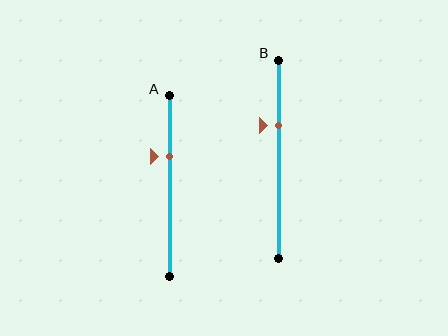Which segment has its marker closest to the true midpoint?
Segment A has its marker closest to the true midpoint.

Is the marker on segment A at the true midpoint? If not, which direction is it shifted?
No, the marker on segment A is shifted upward by about 16% of the segment length.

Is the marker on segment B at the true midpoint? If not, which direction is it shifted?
No, the marker on segment B is shifted upward by about 17% of the segment length.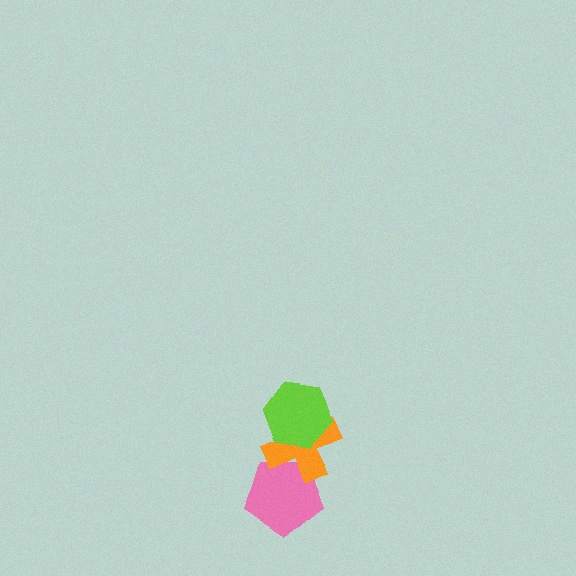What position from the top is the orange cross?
The orange cross is 2nd from the top.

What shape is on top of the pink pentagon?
The orange cross is on top of the pink pentagon.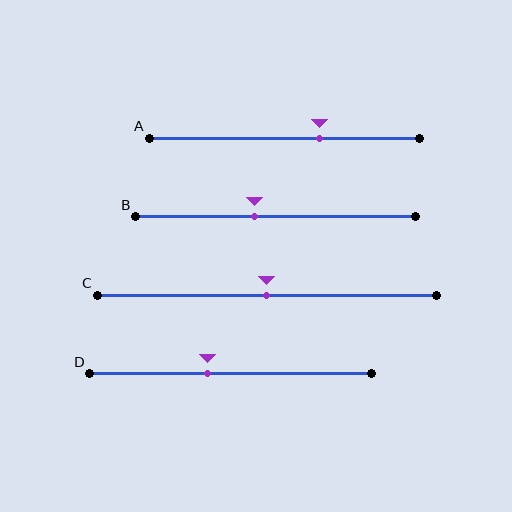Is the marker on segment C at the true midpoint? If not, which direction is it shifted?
Yes, the marker on segment C is at the true midpoint.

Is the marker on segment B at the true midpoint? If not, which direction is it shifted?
No, the marker on segment B is shifted to the left by about 7% of the segment length.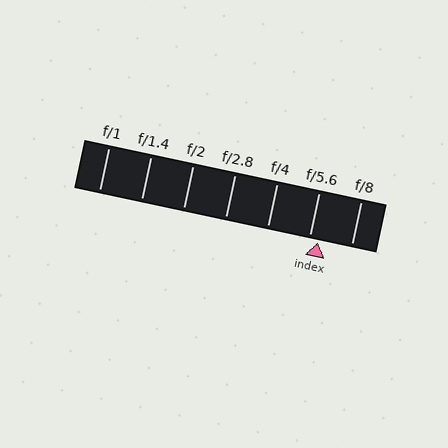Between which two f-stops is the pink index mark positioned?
The index mark is between f/5.6 and f/8.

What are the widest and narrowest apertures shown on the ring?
The widest aperture shown is f/1 and the narrowest is f/8.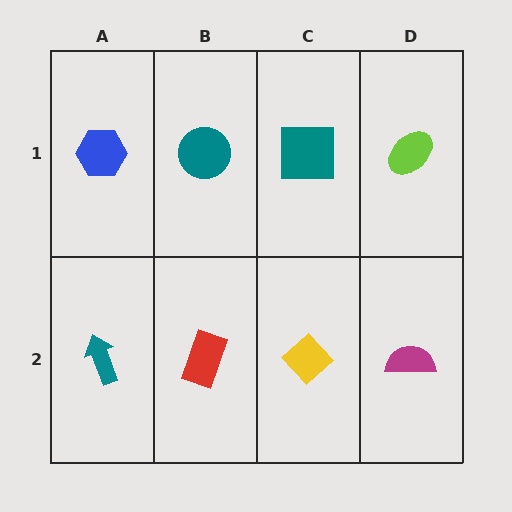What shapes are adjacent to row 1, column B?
A red rectangle (row 2, column B), a blue hexagon (row 1, column A), a teal square (row 1, column C).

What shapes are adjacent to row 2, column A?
A blue hexagon (row 1, column A), a red rectangle (row 2, column B).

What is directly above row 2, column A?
A blue hexagon.